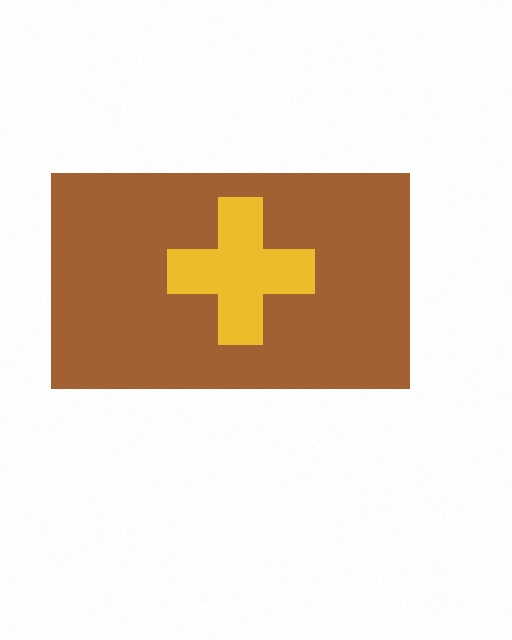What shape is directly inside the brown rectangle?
The yellow cross.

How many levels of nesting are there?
2.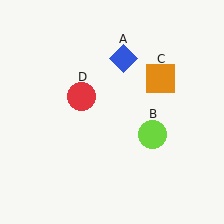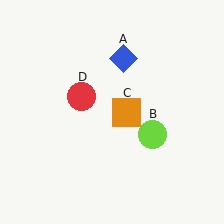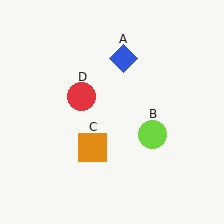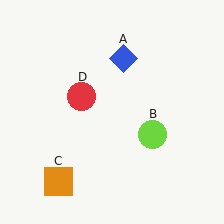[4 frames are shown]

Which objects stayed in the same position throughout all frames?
Blue diamond (object A) and lime circle (object B) and red circle (object D) remained stationary.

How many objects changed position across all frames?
1 object changed position: orange square (object C).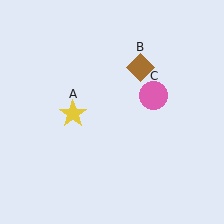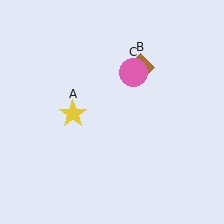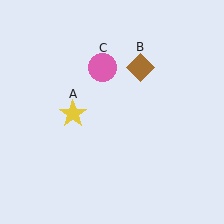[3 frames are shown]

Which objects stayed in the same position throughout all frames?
Yellow star (object A) and brown diamond (object B) remained stationary.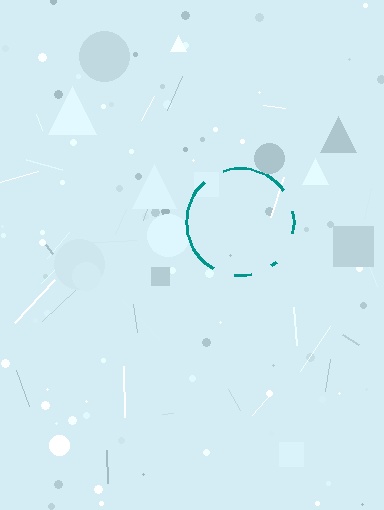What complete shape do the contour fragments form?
The contour fragments form a circle.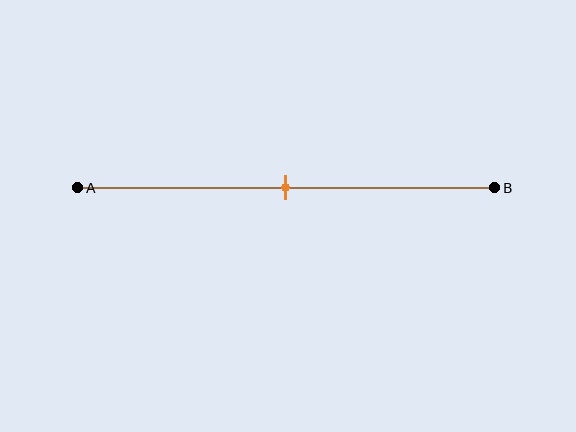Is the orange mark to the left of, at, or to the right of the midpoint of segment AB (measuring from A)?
The orange mark is approximately at the midpoint of segment AB.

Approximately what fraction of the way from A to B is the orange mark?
The orange mark is approximately 50% of the way from A to B.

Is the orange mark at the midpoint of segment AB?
Yes, the mark is approximately at the midpoint.